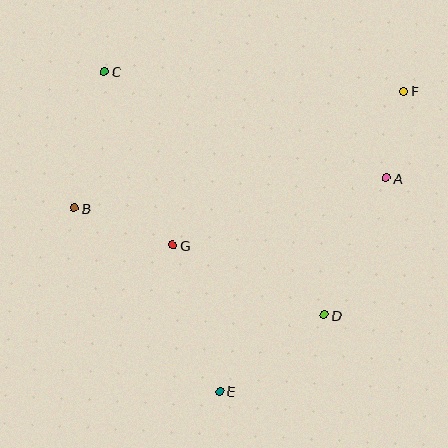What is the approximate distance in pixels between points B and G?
The distance between B and G is approximately 105 pixels.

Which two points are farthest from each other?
Points E and F are farthest from each other.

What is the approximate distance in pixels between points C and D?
The distance between C and D is approximately 328 pixels.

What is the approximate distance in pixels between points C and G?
The distance between C and G is approximately 187 pixels.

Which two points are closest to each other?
Points A and F are closest to each other.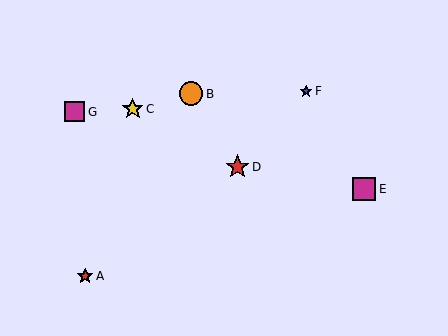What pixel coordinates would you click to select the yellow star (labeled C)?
Click at (133, 109) to select the yellow star C.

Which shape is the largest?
The red star (labeled D) is the largest.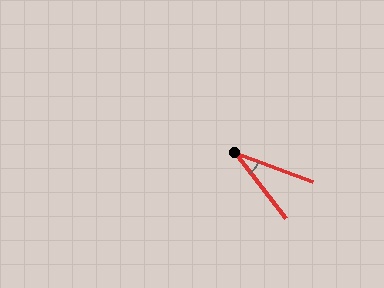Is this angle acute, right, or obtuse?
It is acute.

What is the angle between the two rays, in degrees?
Approximately 32 degrees.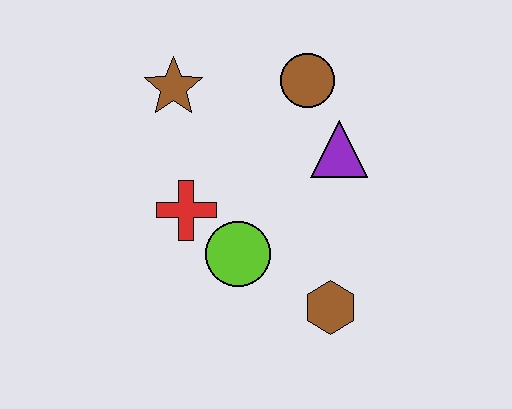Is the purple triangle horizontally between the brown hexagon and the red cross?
No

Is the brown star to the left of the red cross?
Yes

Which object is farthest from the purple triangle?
The brown star is farthest from the purple triangle.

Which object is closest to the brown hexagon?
The lime circle is closest to the brown hexagon.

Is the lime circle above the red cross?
No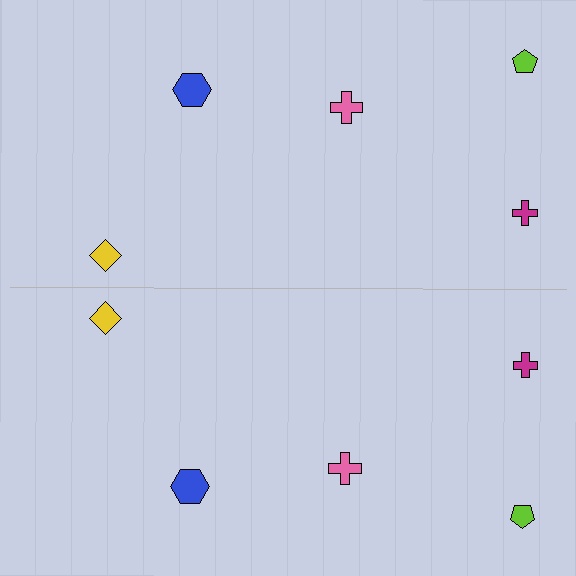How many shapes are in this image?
There are 10 shapes in this image.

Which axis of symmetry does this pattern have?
The pattern has a horizontal axis of symmetry running through the center of the image.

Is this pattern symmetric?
Yes, this pattern has bilateral (reflection) symmetry.